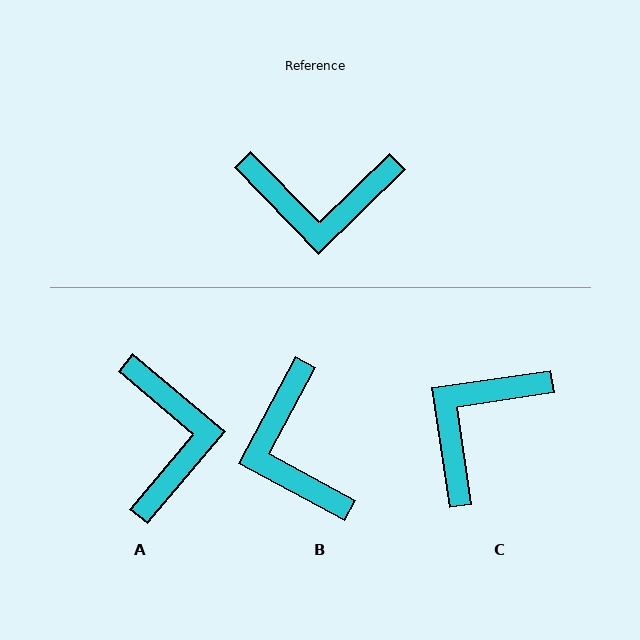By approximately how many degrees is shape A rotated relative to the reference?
Approximately 95 degrees counter-clockwise.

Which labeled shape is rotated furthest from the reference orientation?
C, about 126 degrees away.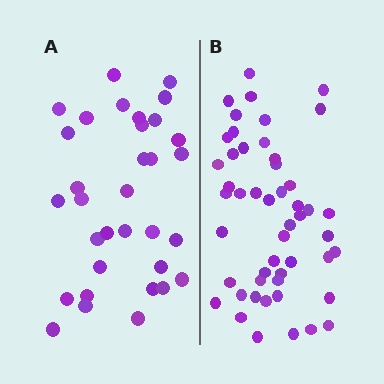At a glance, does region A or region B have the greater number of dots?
Region B (the right region) has more dots.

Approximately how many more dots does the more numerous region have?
Region B has approximately 15 more dots than region A.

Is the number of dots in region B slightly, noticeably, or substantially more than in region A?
Region B has substantially more. The ratio is roughly 1.5 to 1.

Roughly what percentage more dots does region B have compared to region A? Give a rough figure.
About 50% more.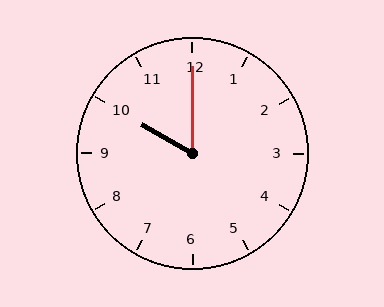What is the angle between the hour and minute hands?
Approximately 60 degrees.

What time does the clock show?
10:00.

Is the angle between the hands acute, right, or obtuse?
It is acute.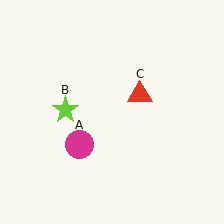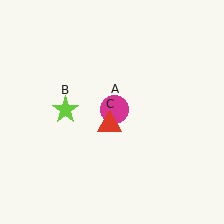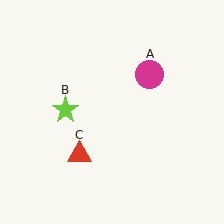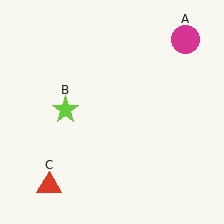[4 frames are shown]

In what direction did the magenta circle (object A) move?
The magenta circle (object A) moved up and to the right.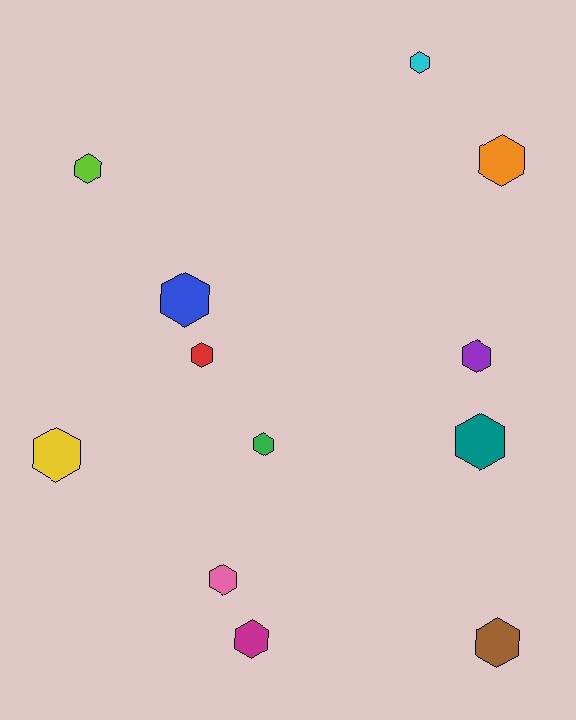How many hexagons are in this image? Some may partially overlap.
There are 12 hexagons.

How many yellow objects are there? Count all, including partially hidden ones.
There is 1 yellow object.